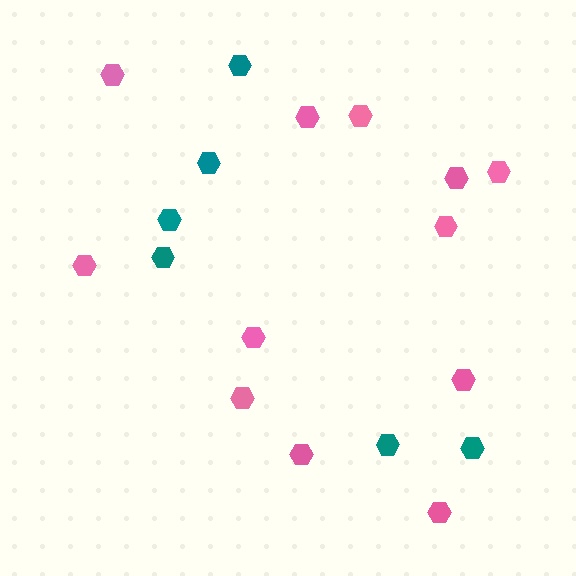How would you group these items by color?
There are 2 groups: one group of teal hexagons (6) and one group of pink hexagons (12).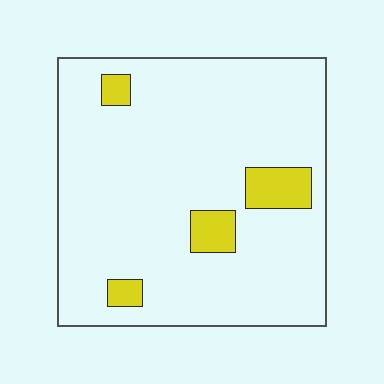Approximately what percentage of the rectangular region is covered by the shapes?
Approximately 10%.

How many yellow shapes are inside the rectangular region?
4.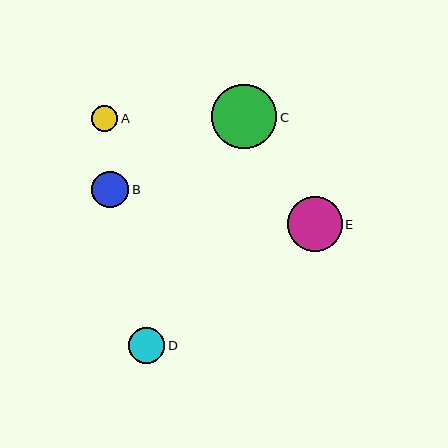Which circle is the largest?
Circle C is the largest with a size of approximately 65 pixels.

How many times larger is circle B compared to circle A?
Circle B is approximately 1.4 times the size of circle A.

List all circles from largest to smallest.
From largest to smallest: C, E, B, D, A.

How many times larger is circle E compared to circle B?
Circle E is approximately 1.5 times the size of circle B.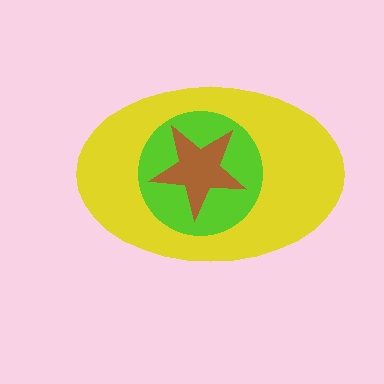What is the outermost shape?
The yellow ellipse.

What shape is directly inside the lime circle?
The brown star.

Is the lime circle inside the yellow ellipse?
Yes.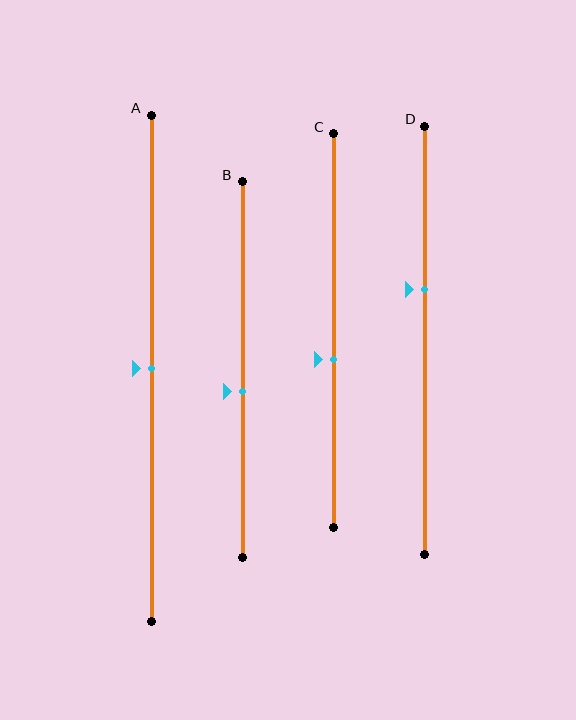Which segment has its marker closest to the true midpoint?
Segment A has its marker closest to the true midpoint.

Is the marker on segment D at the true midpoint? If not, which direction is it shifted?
No, the marker on segment D is shifted upward by about 12% of the segment length.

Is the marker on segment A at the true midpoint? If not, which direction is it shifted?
Yes, the marker on segment A is at the true midpoint.